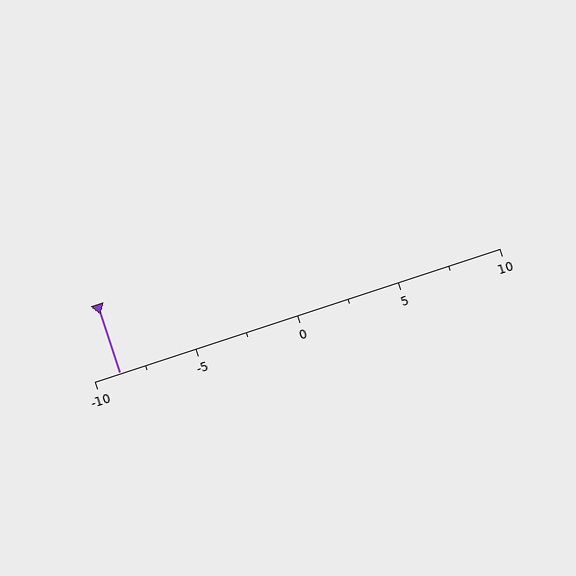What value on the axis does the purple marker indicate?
The marker indicates approximately -8.8.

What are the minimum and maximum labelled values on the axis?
The axis runs from -10 to 10.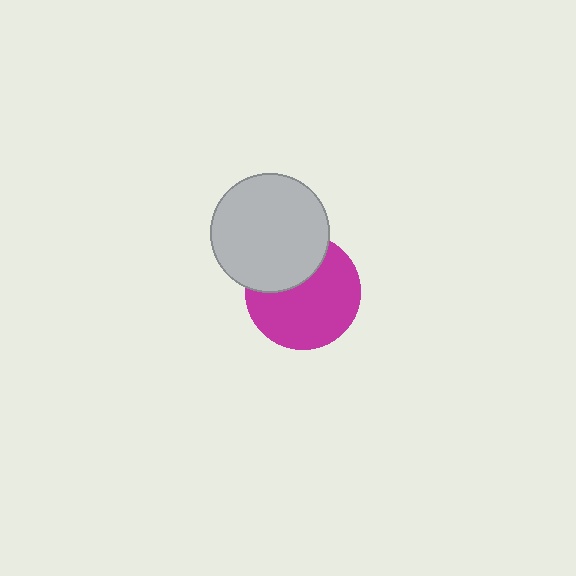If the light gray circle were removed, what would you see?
You would see the complete magenta circle.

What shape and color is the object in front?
The object in front is a light gray circle.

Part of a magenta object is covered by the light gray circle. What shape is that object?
It is a circle.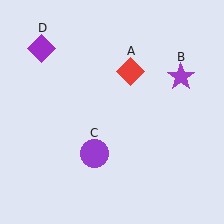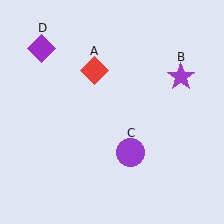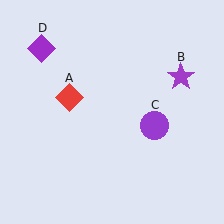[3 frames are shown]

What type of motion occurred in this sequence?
The red diamond (object A), purple circle (object C) rotated counterclockwise around the center of the scene.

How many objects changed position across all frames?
2 objects changed position: red diamond (object A), purple circle (object C).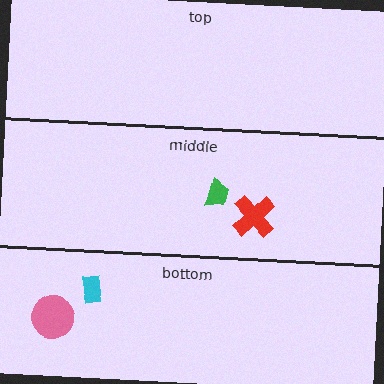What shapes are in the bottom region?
The pink circle, the cyan rectangle.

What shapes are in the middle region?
The red cross, the green trapezoid.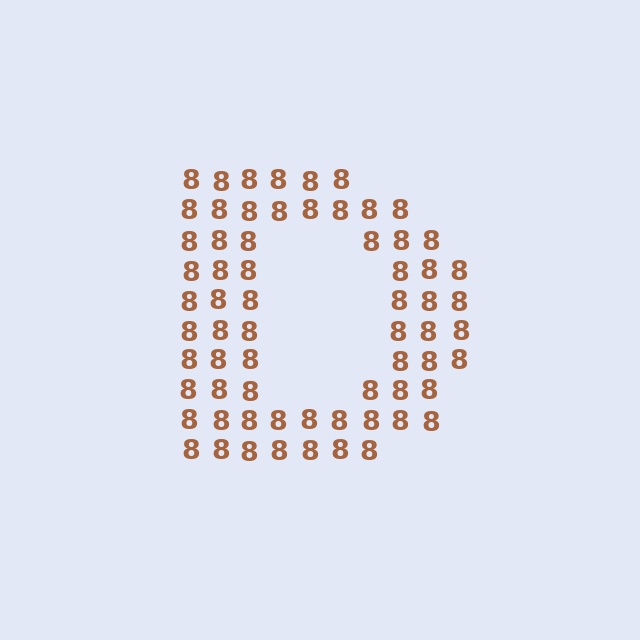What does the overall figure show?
The overall figure shows the letter D.